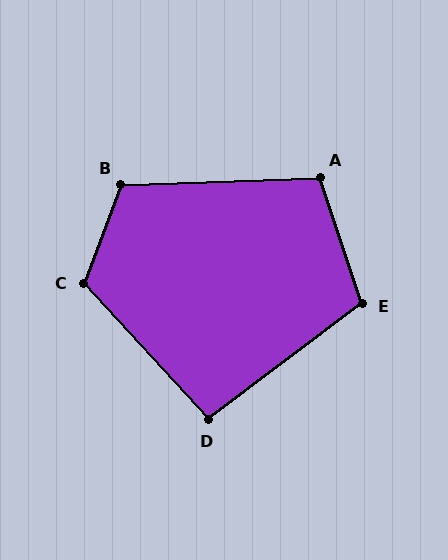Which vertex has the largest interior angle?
C, at approximately 117 degrees.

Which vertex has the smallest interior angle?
D, at approximately 95 degrees.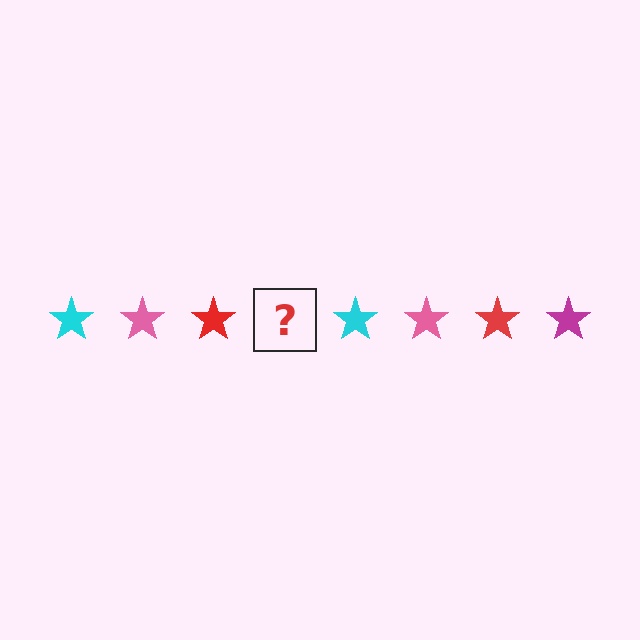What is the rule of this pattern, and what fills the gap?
The rule is that the pattern cycles through cyan, pink, red, magenta stars. The gap should be filled with a magenta star.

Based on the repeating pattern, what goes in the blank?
The blank should be a magenta star.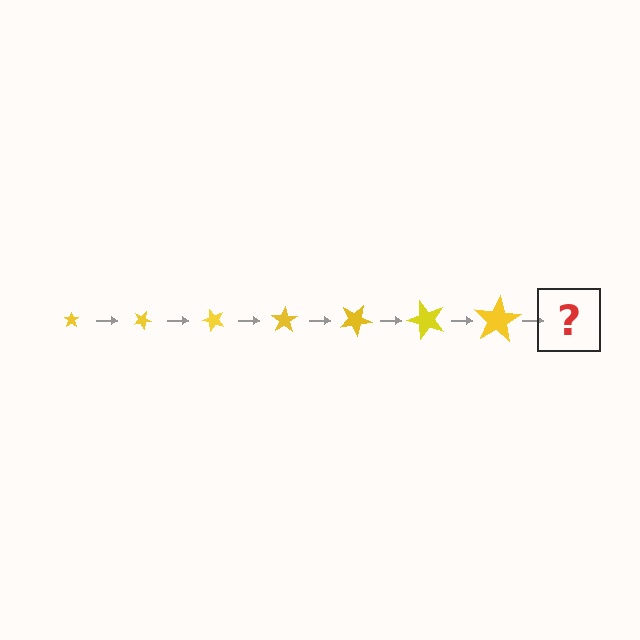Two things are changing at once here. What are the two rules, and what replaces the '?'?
The two rules are that the star grows larger each step and it rotates 25 degrees each step. The '?' should be a star, larger than the previous one and rotated 175 degrees from the start.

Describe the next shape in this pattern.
It should be a star, larger than the previous one and rotated 175 degrees from the start.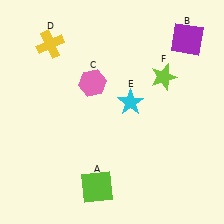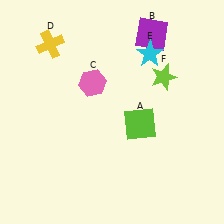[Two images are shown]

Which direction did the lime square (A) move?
The lime square (A) moved up.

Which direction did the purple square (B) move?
The purple square (B) moved left.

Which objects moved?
The objects that moved are: the lime square (A), the purple square (B), the cyan star (E).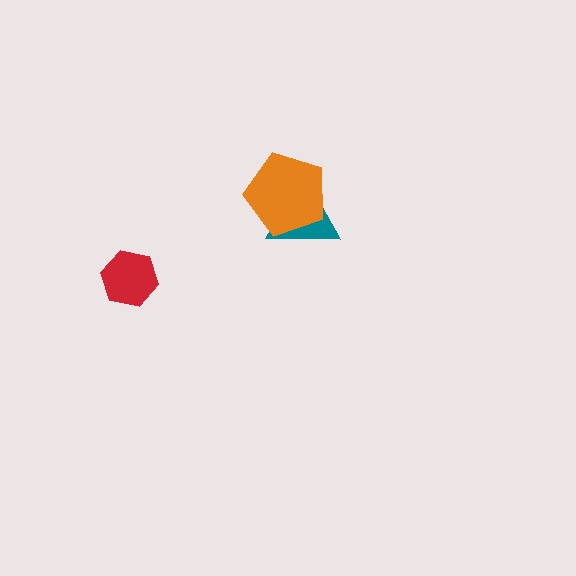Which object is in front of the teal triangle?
The orange pentagon is in front of the teal triangle.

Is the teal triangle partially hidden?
Yes, it is partially covered by another shape.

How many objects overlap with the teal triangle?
1 object overlaps with the teal triangle.